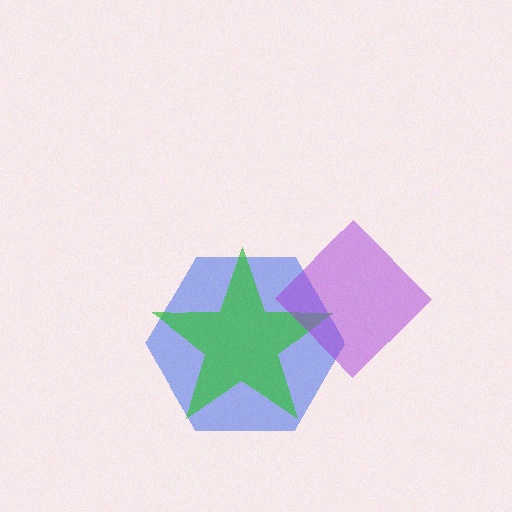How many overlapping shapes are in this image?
There are 3 overlapping shapes in the image.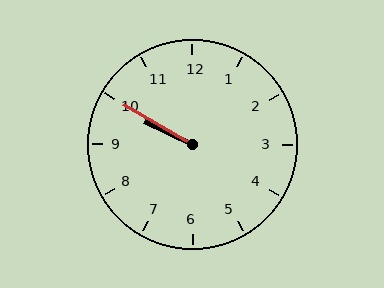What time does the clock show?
9:50.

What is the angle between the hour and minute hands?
Approximately 5 degrees.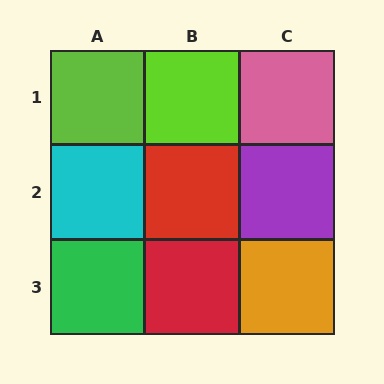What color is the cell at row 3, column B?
Red.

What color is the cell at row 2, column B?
Red.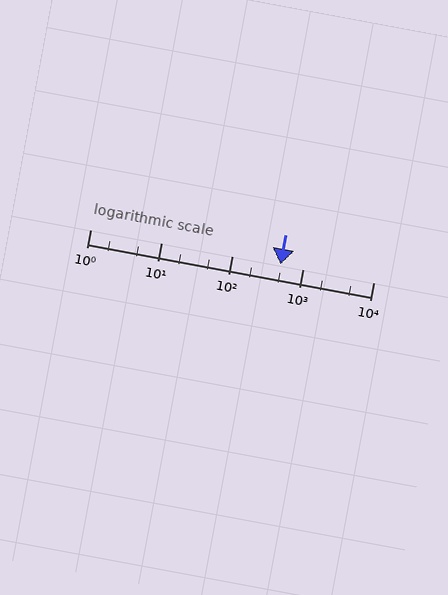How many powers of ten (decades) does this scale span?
The scale spans 4 decades, from 1 to 10000.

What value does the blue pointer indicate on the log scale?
The pointer indicates approximately 490.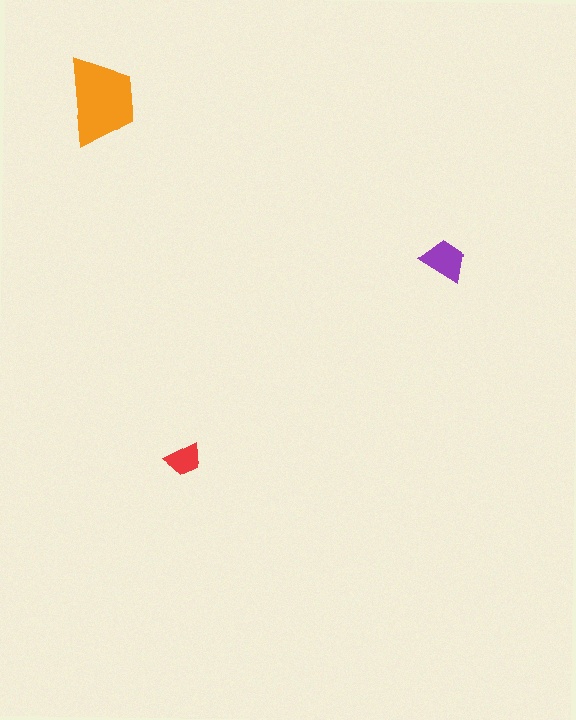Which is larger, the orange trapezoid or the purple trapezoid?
The orange one.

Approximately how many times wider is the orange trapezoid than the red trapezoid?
About 2.5 times wider.